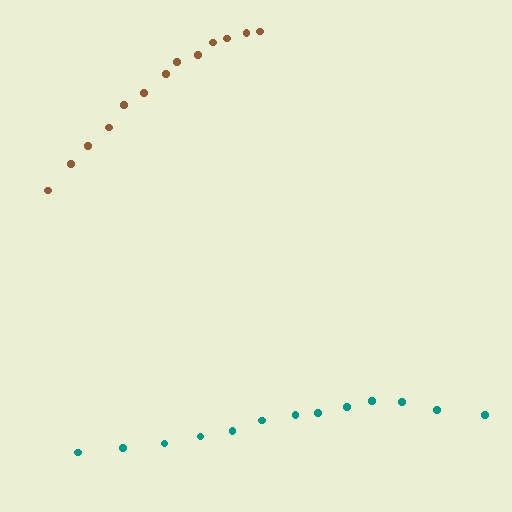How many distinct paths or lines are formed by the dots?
There are 2 distinct paths.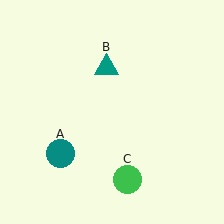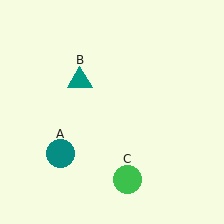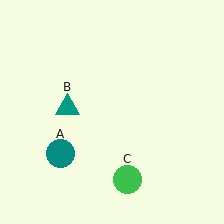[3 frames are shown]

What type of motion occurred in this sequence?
The teal triangle (object B) rotated counterclockwise around the center of the scene.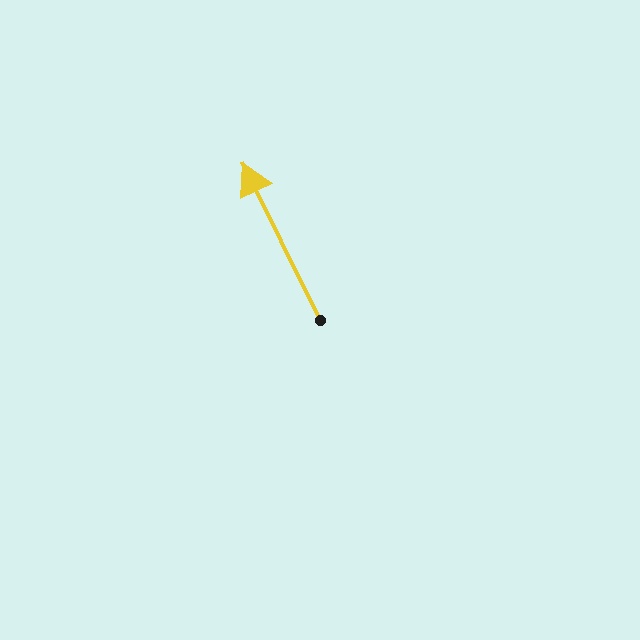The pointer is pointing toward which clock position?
Roughly 11 o'clock.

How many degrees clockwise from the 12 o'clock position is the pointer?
Approximately 334 degrees.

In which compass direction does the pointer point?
Northwest.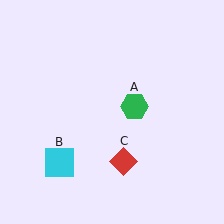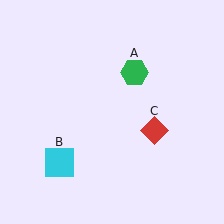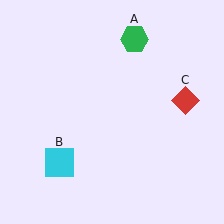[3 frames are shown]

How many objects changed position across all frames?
2 objects changed position: green hexagon (object A), red diamond (object C).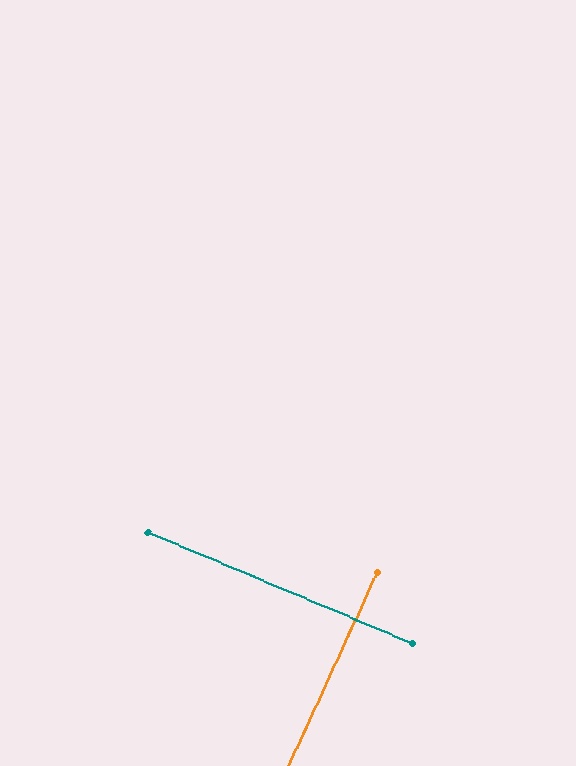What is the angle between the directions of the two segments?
Approximately 88 degrees.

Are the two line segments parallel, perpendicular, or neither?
Perpendicular — they meet at approximately 88°.